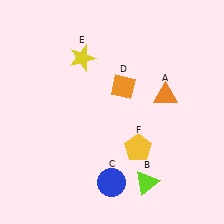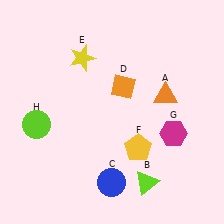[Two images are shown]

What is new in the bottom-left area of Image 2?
A lime circle (H) was added in the bottom-left area of Image 2.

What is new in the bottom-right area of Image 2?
A magenta hexagon (G) was added in the bottom-right area of Image 2.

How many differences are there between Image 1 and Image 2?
There are 2 differences between the two images.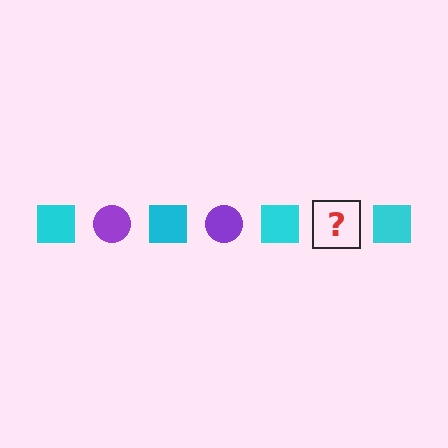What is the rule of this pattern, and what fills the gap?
The rule is that the pattern alternates between cyan square and purple circle. The gap should be filled with a purple circle.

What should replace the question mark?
The question mark should be replaced with a purple circle.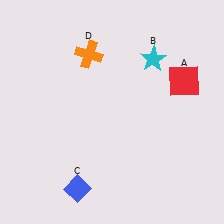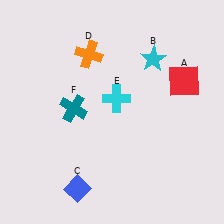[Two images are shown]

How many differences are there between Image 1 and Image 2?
There are 2 differences between the two images.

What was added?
A cyan cross (E), a teal cross (F) were added in Image 2.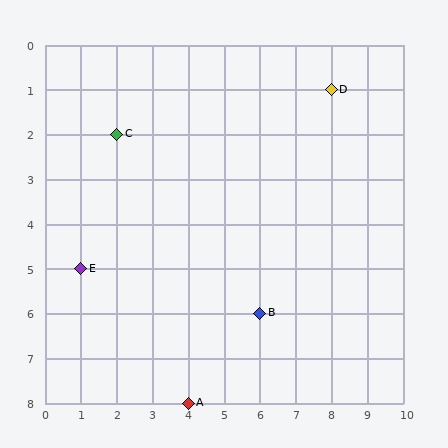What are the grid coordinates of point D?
Point D is at grid coordinates (8, 1).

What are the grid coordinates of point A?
Point A is at grid coordinates (4, 8).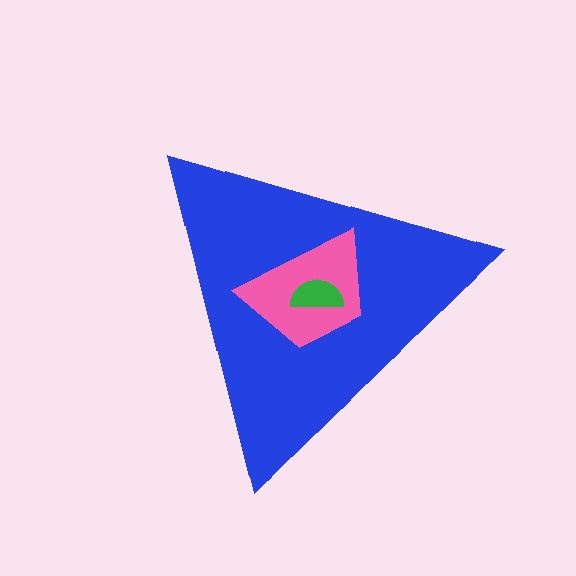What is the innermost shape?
The green semicircle.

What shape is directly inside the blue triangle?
The pink trapezoid.